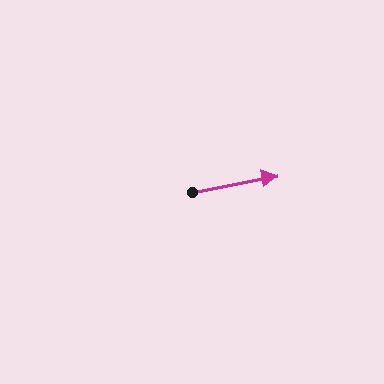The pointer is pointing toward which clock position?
Roughly 3 o'clock.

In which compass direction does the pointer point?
East.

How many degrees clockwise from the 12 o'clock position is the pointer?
Approximately 79 degrees.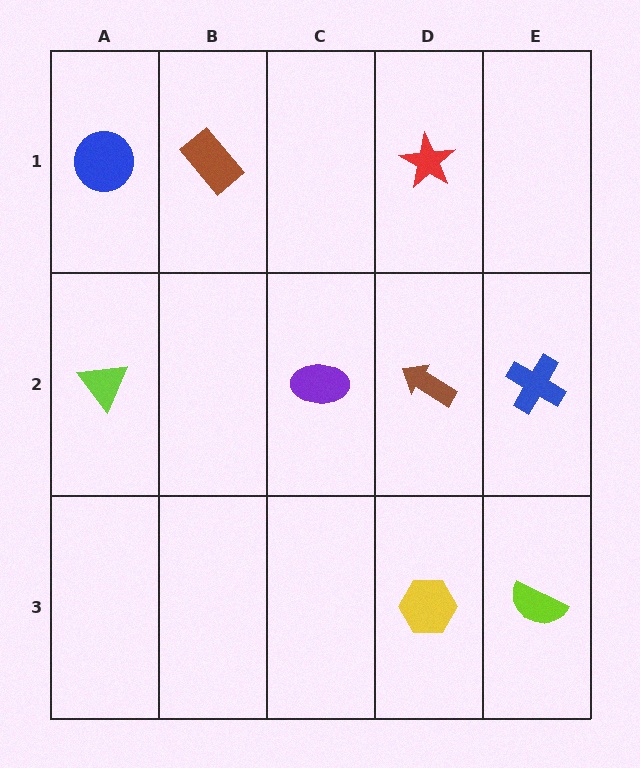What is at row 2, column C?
A purple ellipse.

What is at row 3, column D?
A yellow hexagon.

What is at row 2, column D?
A brown arrow.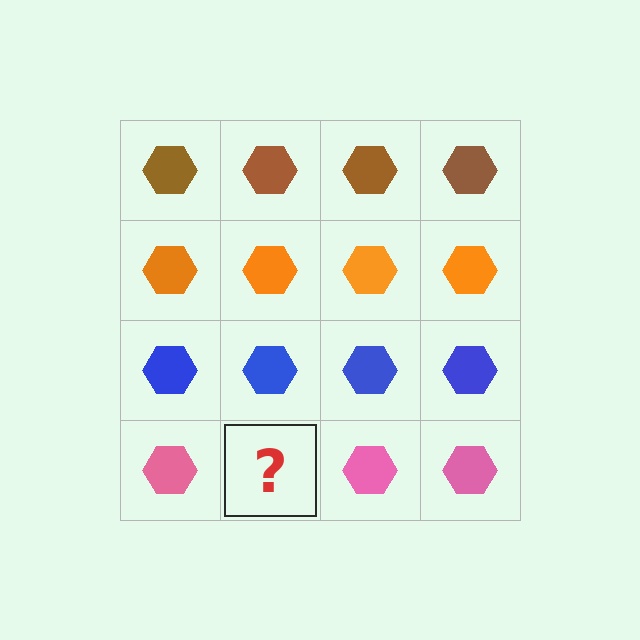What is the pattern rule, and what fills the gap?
The rule is that each row has a consistent color. The gap should be filled with a pink hexagon.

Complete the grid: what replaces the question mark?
The question mark should be replaced with a pink hexagon.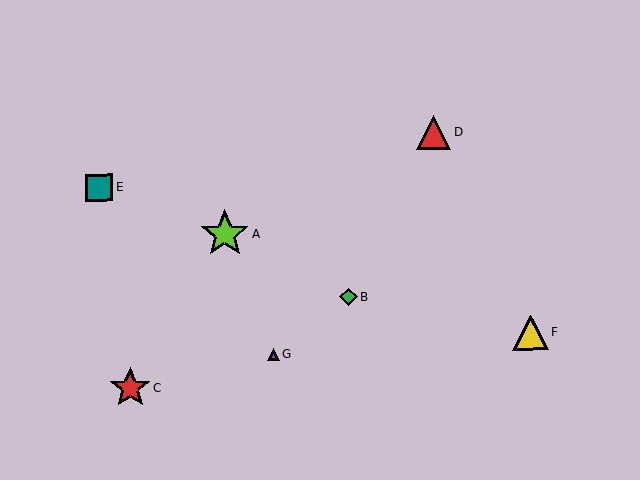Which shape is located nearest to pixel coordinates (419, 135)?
The red triangle (labeled D) at (433, 132) is nearest to that location.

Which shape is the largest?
The lime star (labeled A) is the largest.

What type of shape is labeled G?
Shape G is a purple triangle.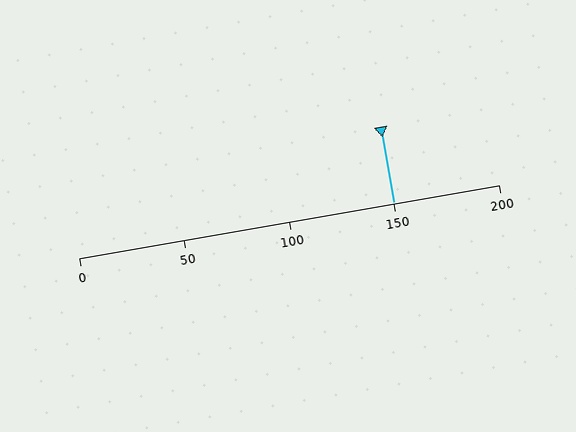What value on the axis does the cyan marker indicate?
The marker indicates approximately 150.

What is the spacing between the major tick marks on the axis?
The major ticks are spaced 50 apart.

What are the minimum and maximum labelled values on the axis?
The axis runs from 0 to 200.